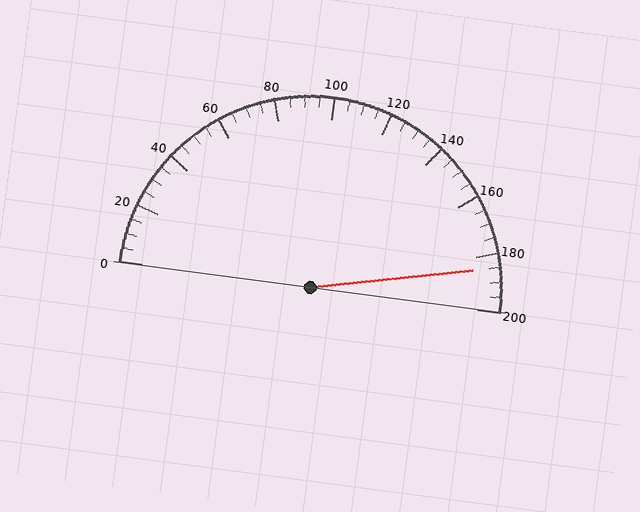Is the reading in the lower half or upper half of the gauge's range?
The reading is in the upper half of the range (0 to 200).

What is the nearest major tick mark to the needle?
The nearest major tick mark is 180.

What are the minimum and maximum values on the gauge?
The gauge ranges from 0 to 200.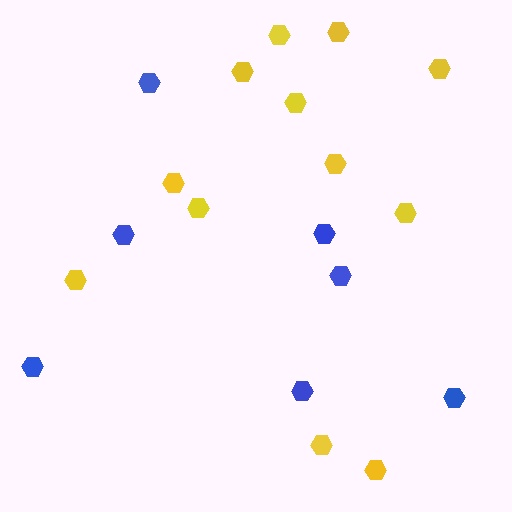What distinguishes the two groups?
There are 2 groups: one group of yellow hexagons (12) and one group of blue hexagons (7).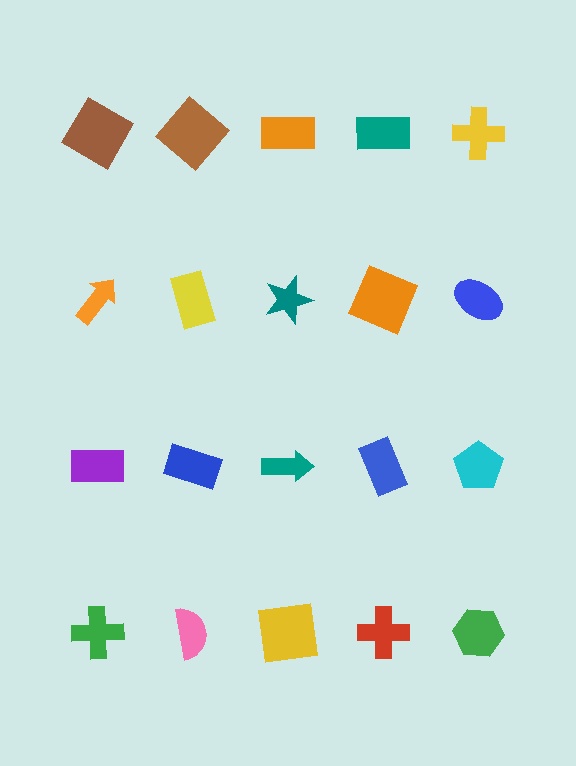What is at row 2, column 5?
A blue ellipse.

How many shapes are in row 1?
5 shapes.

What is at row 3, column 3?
A teal arrow.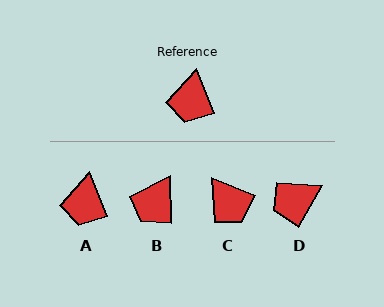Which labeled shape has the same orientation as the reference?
A.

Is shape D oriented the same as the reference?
No, it is off by about 52 degrees.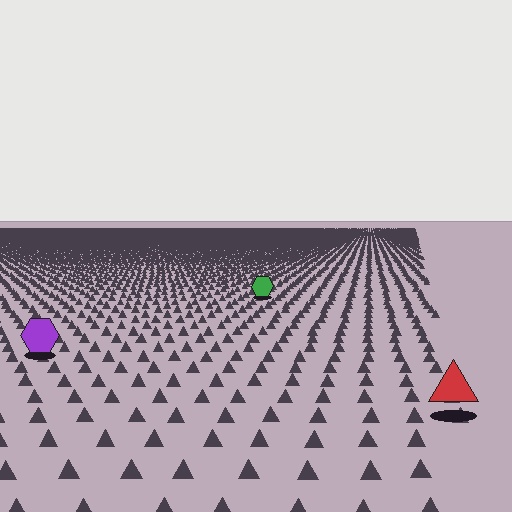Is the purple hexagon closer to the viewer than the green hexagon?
Yes. The purple hexagon is closer — you can tell from the texture gradient: the ground texture is coarser near it.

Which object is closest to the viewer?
The red triangle is closest. The texture marks near it are larger and more spread out.